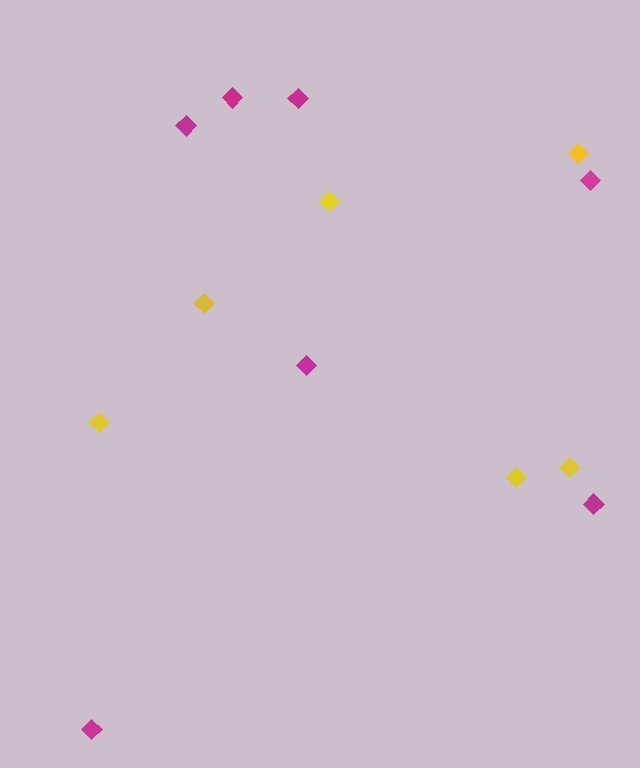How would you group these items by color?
There are 2 groups: one group of yellow diamonds (6) and one group of magenta diamonds (7).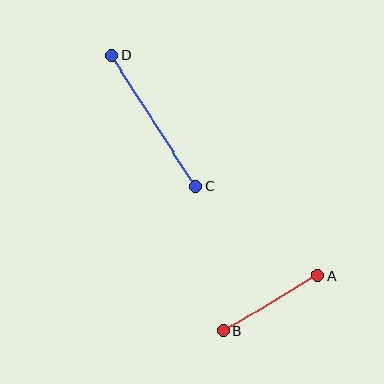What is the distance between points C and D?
The distance is approximately 156 pixels.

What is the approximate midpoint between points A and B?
The midpoint is at approximately (271, 303) pixels.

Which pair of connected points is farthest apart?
Points C and D are farthest apart.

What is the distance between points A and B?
The distance is approximately 109 pixels.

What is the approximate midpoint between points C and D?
The midpoint is at approximately (153, 121) pixels.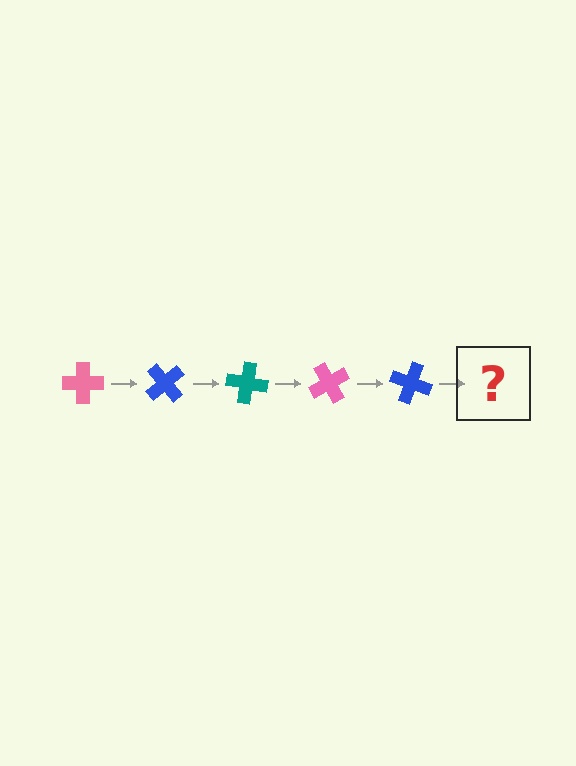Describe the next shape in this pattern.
It should be a teal cross, rotated 250 degrees from the start.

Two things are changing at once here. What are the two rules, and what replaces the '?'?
The two rules are that it rotates 50 degrees each step and the color cycles through pink, blue, and teal. The '?' should be a teal cross, rotated 250 degrees from the start.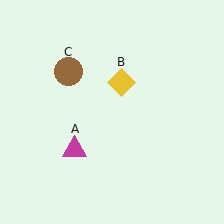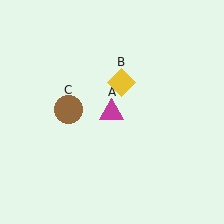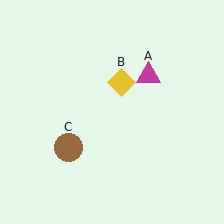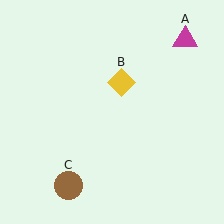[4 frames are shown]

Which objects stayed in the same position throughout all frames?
Yellow diamond (object B) remained stationary.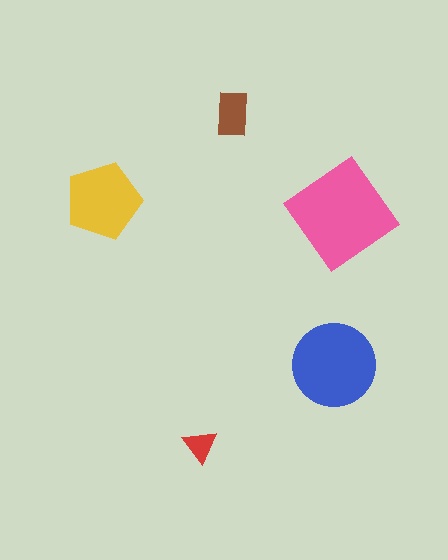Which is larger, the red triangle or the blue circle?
The blue circle.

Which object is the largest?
The pink diamond.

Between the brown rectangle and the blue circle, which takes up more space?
The blue circle.